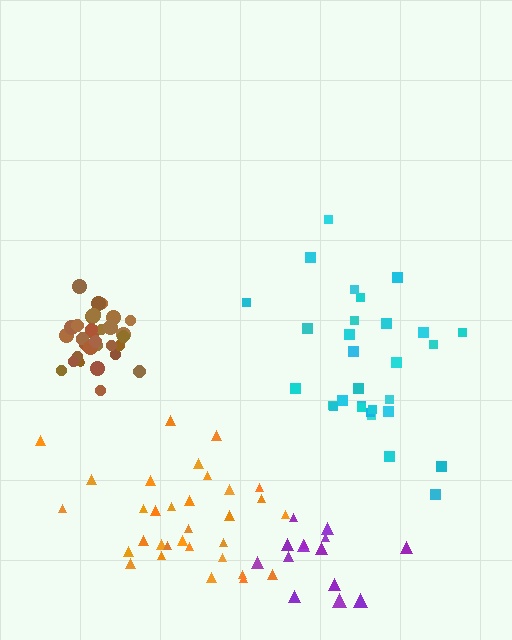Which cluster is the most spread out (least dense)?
Cyan.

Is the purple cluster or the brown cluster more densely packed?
Brown.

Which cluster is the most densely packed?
Brown.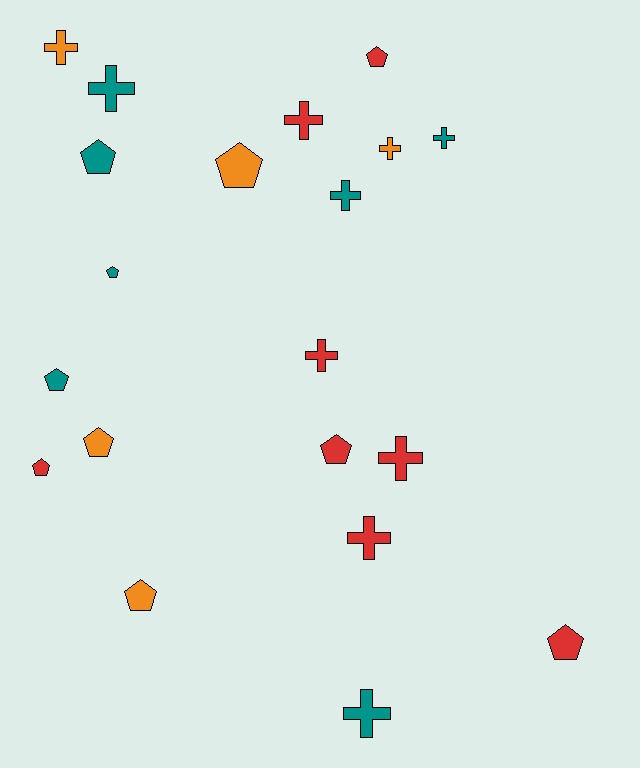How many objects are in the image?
There are 20 objects.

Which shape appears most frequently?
Pentagon, with 10 objects.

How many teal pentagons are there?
There are 3 teal pentagons.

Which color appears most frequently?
Red, with 8 objects.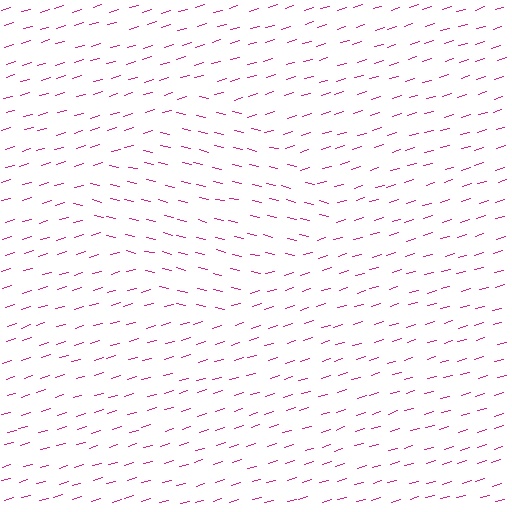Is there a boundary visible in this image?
Yes, there is a texture boundary formed by a change in line orientation.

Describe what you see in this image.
The image is filled with small magenta line segments. A diamond region in the image has lines oriented differently from the surrounding lines, creating a visible texture boundary.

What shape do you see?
I see a diamond.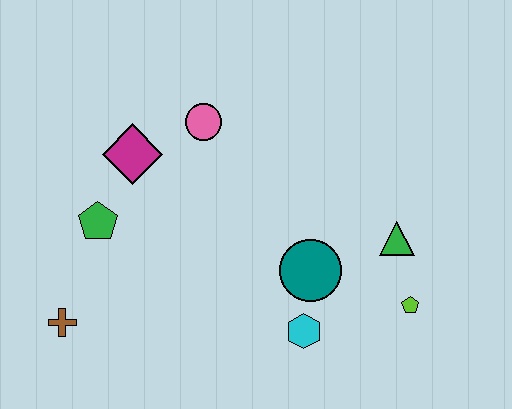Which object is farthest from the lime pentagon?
The brown cross is farthest from the lime pentagon.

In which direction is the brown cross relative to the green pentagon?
The brown cross is below the green pentagon.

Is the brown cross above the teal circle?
No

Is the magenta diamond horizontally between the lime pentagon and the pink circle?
No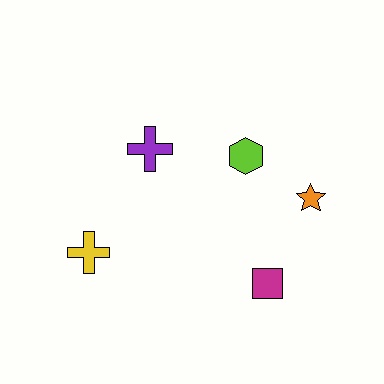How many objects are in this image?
There are 5 objects.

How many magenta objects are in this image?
There is 1 magenta object.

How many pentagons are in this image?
There are no pentagons.